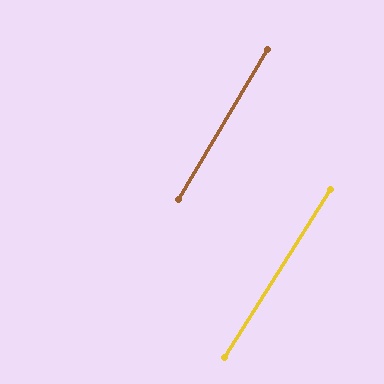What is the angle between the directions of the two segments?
Approximately 2 degrees.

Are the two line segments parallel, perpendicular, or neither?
Parallel — their directions differ by only 1.5°.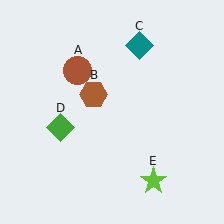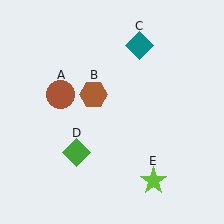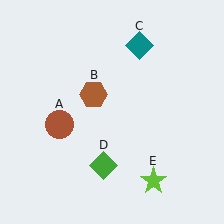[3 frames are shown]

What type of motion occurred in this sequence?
The brown circle (object A), green diamond (object D) rotated counterclockwise around the center of the scene.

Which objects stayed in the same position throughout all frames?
Brown hexagon (object B) and teal diamond (object C) and lime star (object E) remained stationary.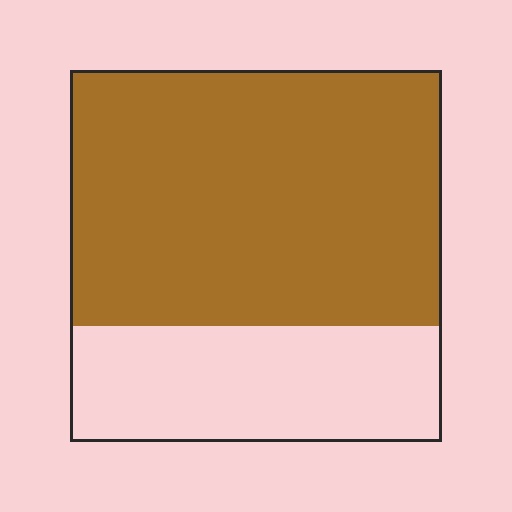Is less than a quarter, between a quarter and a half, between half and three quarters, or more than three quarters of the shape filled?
Between half and three quarters.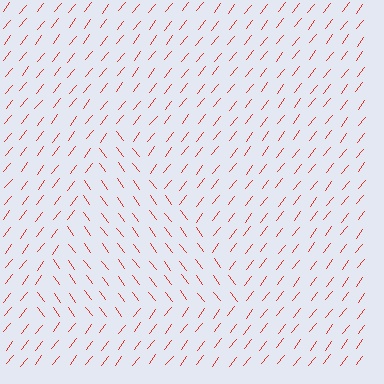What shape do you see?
I see a triangle.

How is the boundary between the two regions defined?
The boundary is defined purely by a change in line orientation (approximately 75 degrees difference). All lines are the same color and thickness.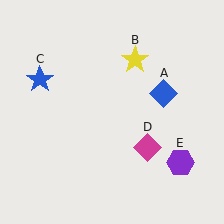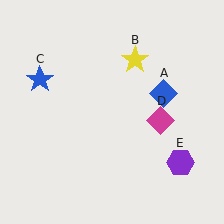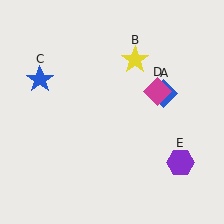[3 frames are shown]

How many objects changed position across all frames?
1 object changed position: magenta diamond (object D).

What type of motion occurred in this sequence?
The magenta diamond (object D) rotated counterclockwise around the center of the scene.